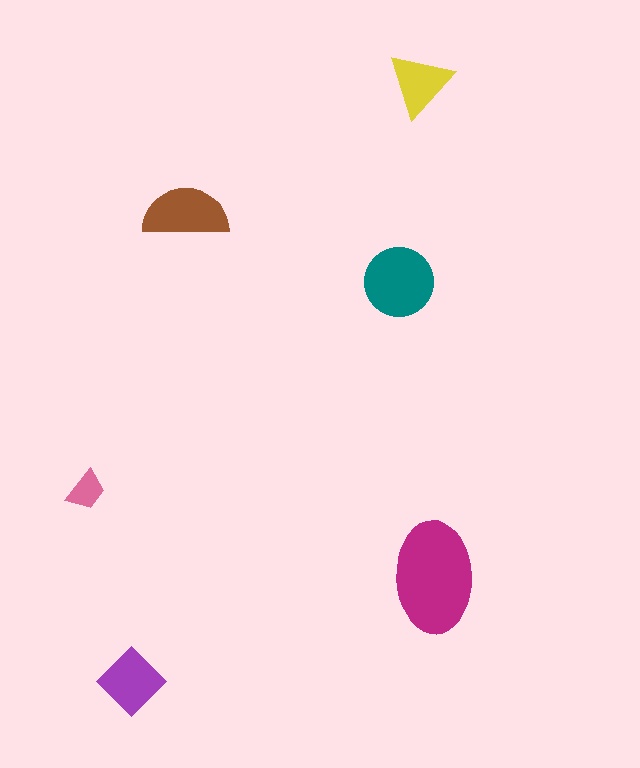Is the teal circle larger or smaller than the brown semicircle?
Larger.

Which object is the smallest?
The pink trapezoid.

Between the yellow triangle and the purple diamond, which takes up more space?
The purple diamond.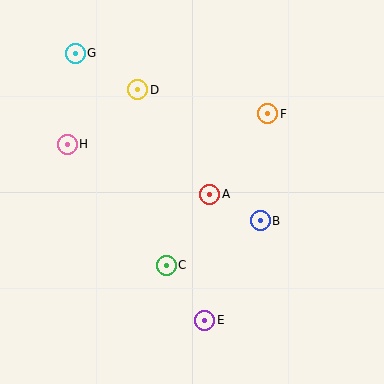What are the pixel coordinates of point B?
Point B is at (260, 221).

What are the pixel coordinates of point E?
Point E is at (205, 320).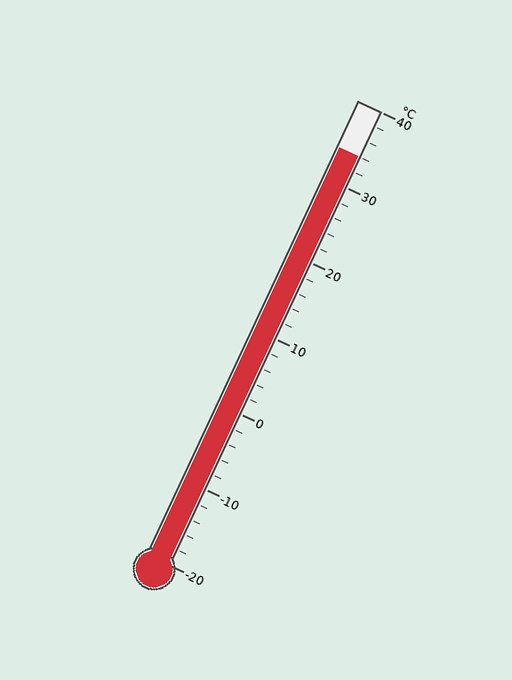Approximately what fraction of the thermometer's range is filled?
The thermometer is filled to approximately 90% of its range.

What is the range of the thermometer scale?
The thermometer scale ranges from -20°C to 40°C.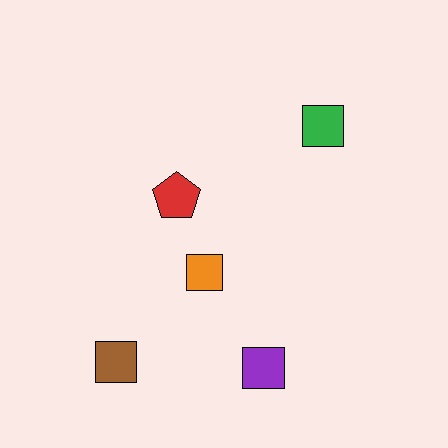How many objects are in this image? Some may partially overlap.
There are 5 objects.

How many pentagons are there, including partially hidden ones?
There is 1 pentagon.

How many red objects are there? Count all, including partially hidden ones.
There is 1 red object.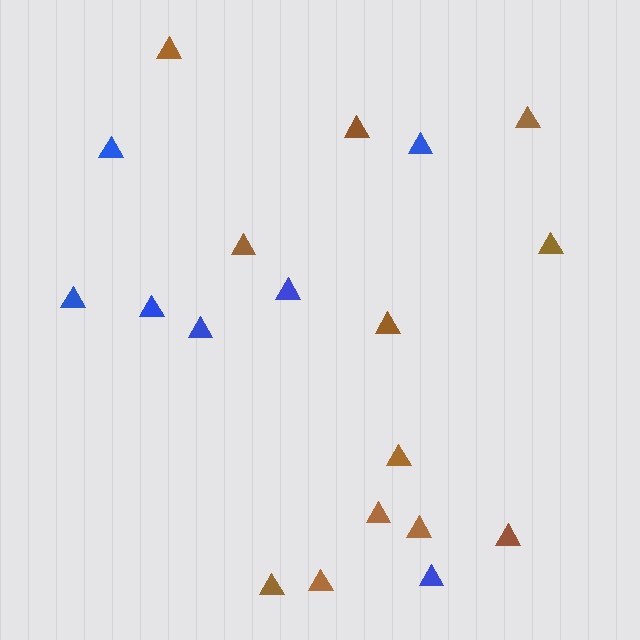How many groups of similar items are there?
There are 2 groups: one group of brown triangles (12) and one group of blue triangles (7).